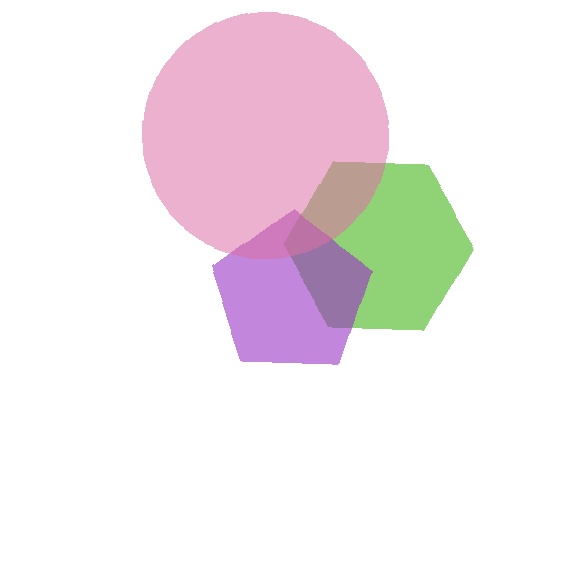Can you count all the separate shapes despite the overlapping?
Yes, there are 3 separate shapes.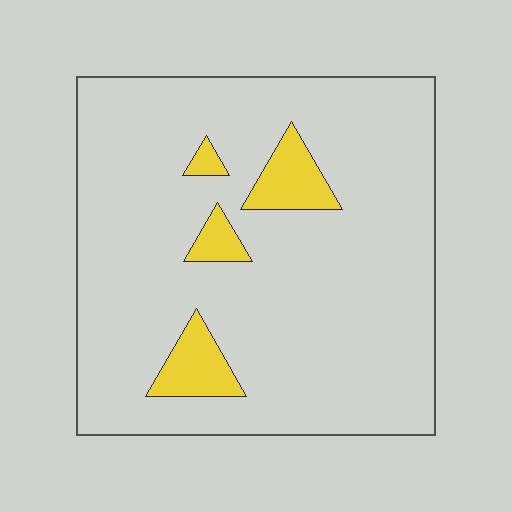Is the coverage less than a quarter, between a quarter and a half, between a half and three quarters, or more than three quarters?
Less than a quarter.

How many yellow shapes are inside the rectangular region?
4.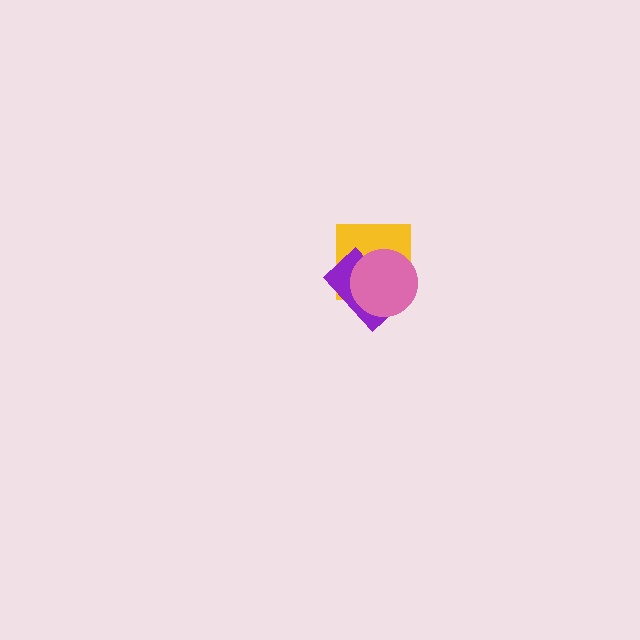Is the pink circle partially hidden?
No, no other shape covers it.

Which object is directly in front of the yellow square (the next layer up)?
The purple rectangle is directly in front of the yellow square.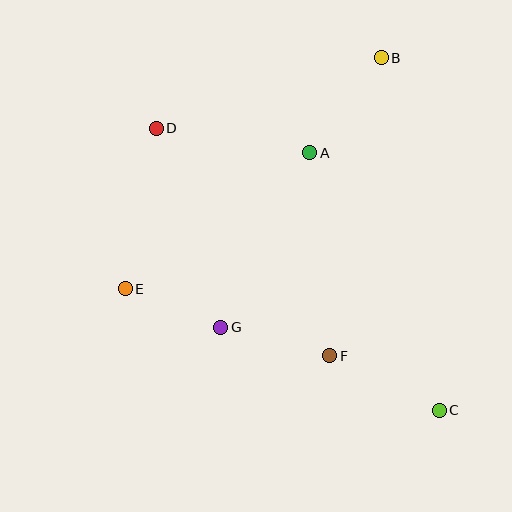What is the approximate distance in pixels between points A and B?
The distance between A and B is approximately 119 pixels.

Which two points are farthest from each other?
Points C and D are farthest from each other.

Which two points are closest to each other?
Points E and G are closest to each other.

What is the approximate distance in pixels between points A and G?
The distance between A and G is approximately 196 pixels.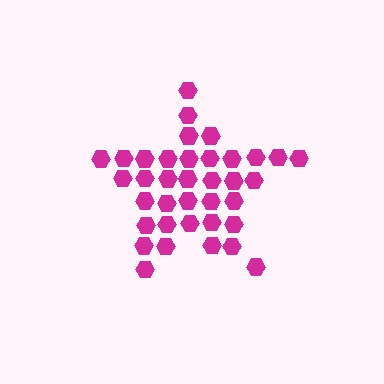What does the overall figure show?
The overall figure shows a star.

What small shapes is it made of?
It is made of small hexagons.